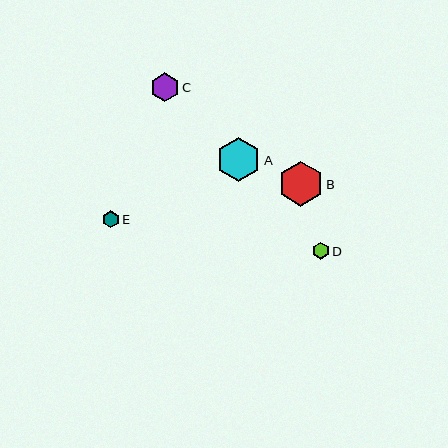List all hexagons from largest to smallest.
From largest to smallest: B, A, C, E, D.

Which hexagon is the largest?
Hexagon B is the largest with a size of approximately 45 pixels.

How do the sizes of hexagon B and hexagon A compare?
Hexagon B and hexagon A are approximately the same size.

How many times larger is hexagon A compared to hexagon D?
Hexagon A is approximately 2.6 times the size of hexagon D.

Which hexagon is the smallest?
Hexagon D is the smallest with a size of approximately 17 pixels.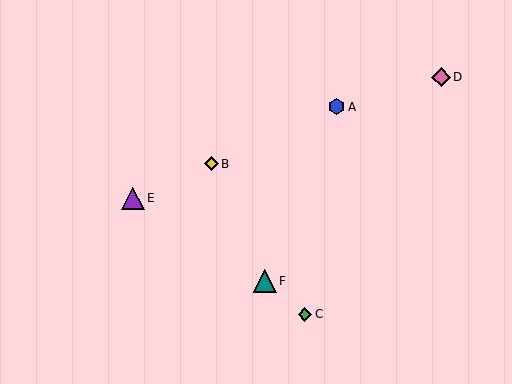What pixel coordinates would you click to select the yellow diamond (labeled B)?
Click at (211, 164) to select the yellow diamond B.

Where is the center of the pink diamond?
The center of the pink diamond is at (441, 77).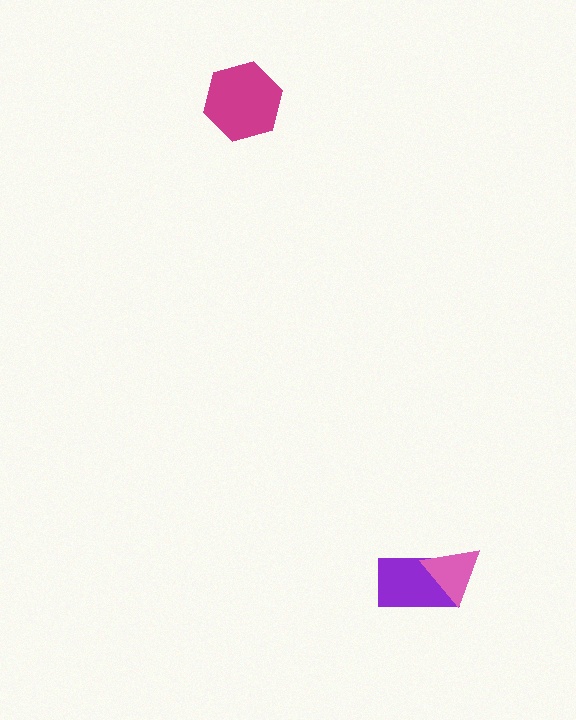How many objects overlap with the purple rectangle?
1 object overlaps with the purple rectangle.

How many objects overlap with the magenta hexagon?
0 objects overlap with the magenta hexagon.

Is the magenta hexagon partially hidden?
No, no other shape covers it.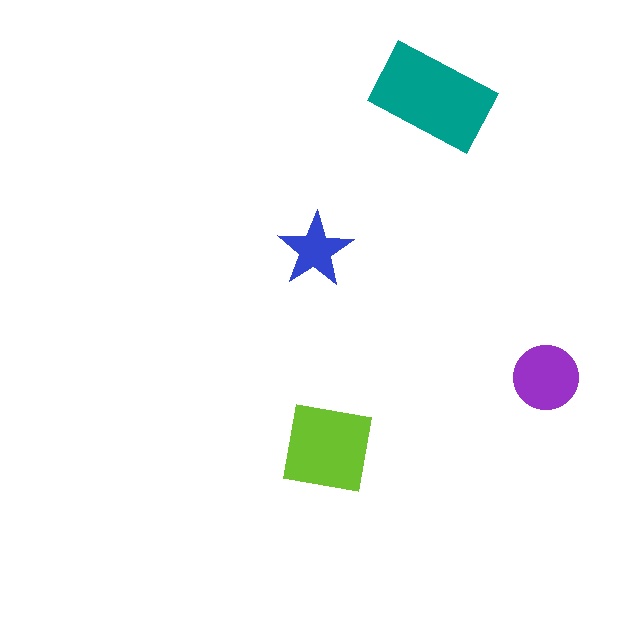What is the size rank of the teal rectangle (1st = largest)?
1st.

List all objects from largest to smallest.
The teal rectangle, the lime square, the purple circle, the blue star.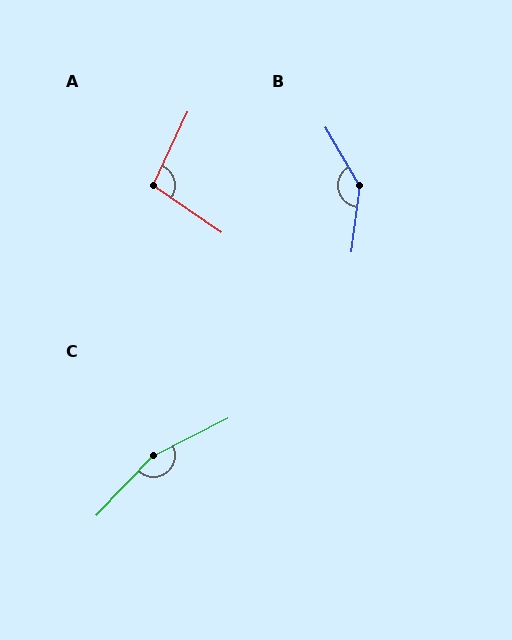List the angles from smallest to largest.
A (100°), B (142°), C (160°).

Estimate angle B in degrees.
Approximately 142 degrees.